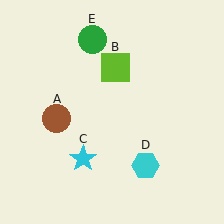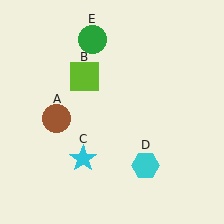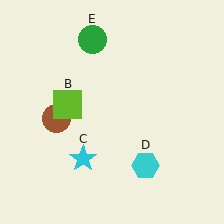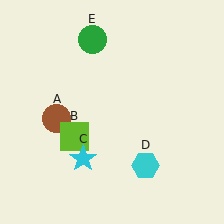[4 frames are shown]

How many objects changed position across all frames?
1 object changed position: lime square (object B).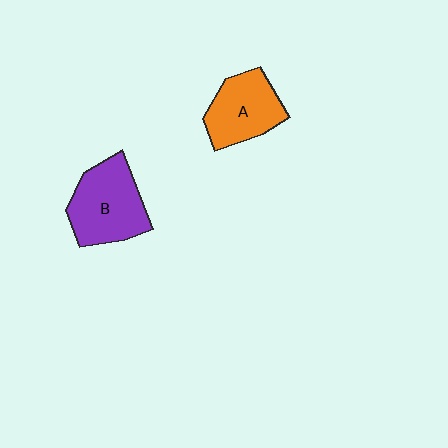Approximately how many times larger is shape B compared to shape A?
Approximately 1.2 times.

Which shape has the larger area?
Shape B (purple).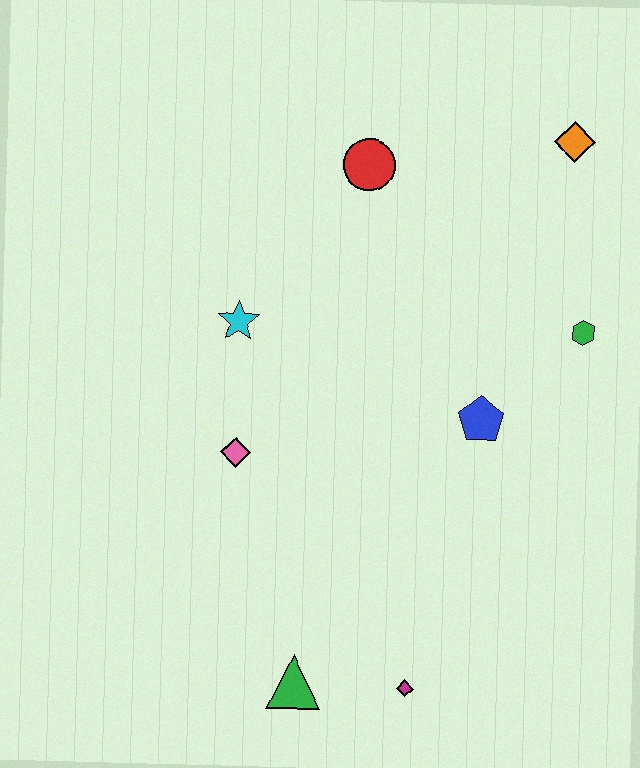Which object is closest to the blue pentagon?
The green hexagon is closest to the blue pentagon.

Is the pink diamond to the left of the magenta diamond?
Yes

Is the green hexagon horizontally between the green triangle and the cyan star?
No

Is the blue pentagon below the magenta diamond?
No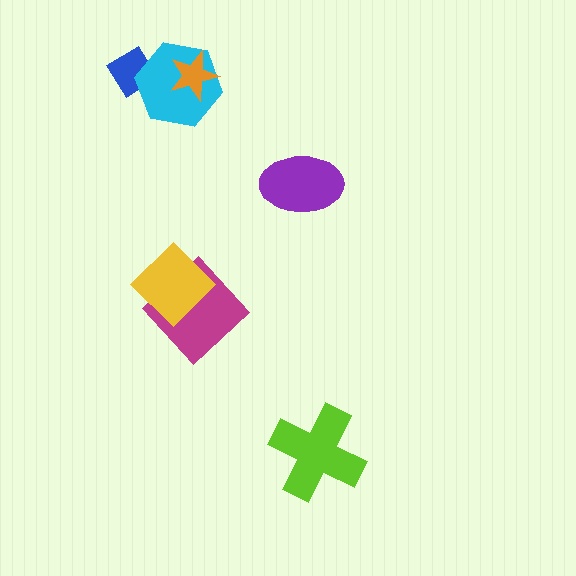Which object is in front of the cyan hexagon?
The orange star is in front of the cyan hexagon.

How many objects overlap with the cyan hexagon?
2 objects overlap with the cyan hexagon.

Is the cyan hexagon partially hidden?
Yes, it is partially covered by another shape.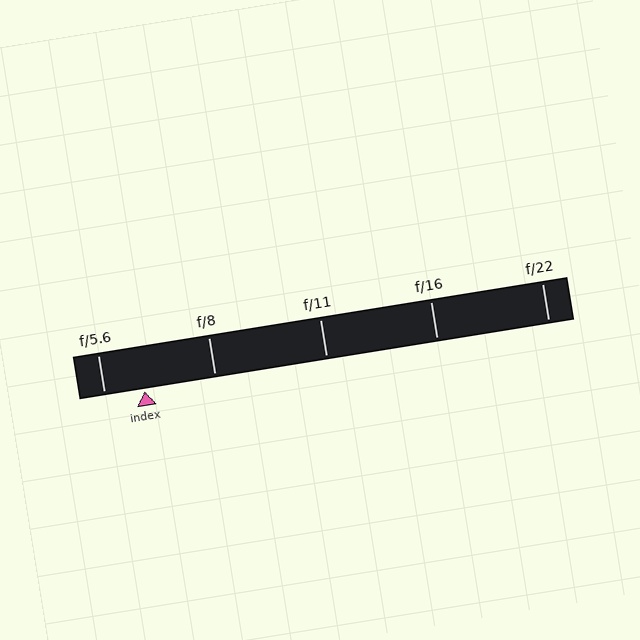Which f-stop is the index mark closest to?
The index mark is closest to f/5.6.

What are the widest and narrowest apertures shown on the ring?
The widest aperture shown is f/5.6 and the narrowest is f/22.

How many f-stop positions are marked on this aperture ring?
There are 5 f-stop positions marked.